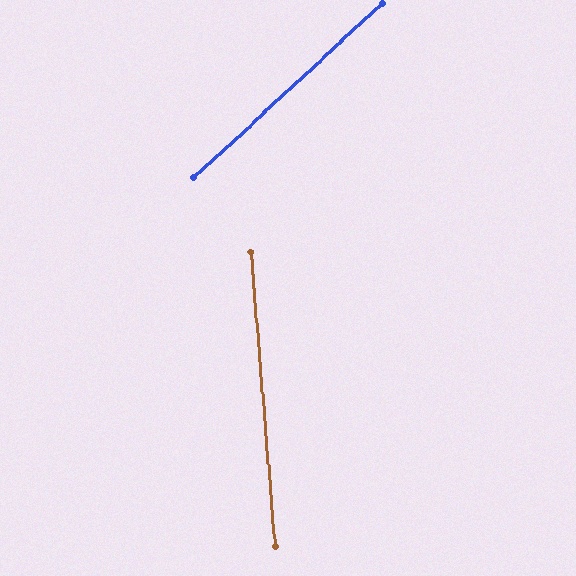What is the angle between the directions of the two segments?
Approximately 52 degrees.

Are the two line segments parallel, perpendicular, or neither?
Neither parallel nor perpendicular — they differ by about 52°.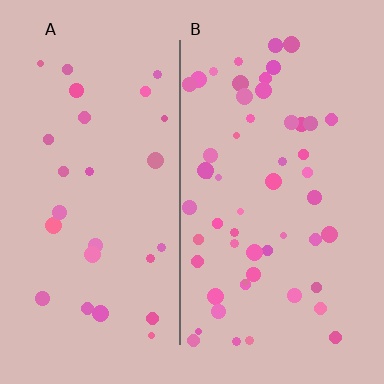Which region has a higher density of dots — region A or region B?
B (the right).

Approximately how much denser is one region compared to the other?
Approximately 2.0× — region B over region A.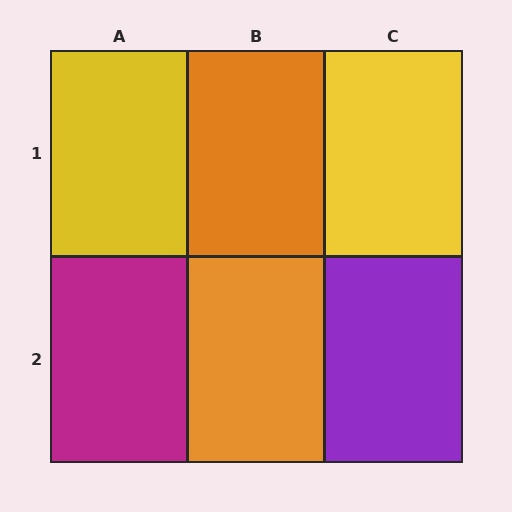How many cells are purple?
1 cell is purple.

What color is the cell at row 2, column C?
Purple.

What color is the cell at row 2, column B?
Orange.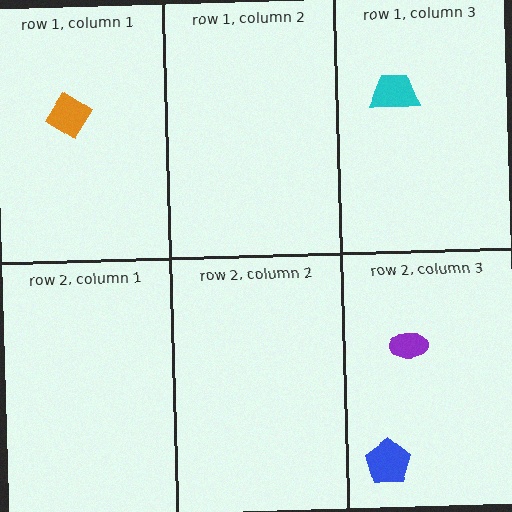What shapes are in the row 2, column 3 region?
The blue pentagon, the purple ellipse.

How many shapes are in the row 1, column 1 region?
1.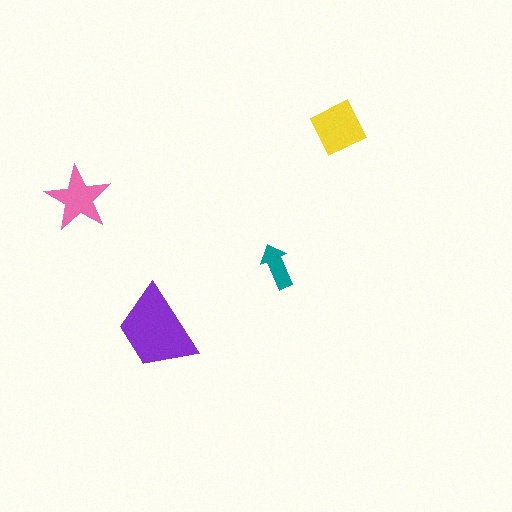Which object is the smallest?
The teal arrow.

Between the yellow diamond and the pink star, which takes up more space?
The yellow diamond.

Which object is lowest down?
The purple trapezoid is bottommost.